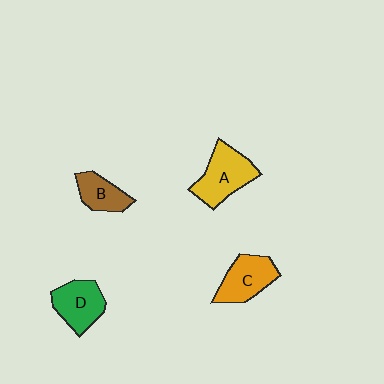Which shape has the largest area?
Shape A (yellow).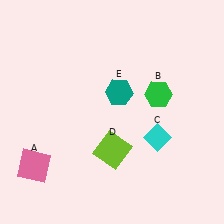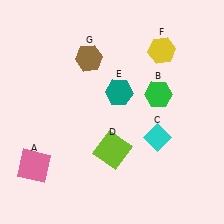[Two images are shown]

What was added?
A yellow hexagon (F), a brown hexagon (G) were added in Image 2.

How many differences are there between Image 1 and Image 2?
There are 2 differences between the two images.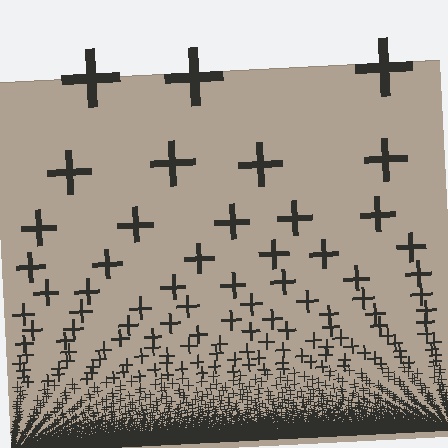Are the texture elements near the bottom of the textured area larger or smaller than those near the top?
Smaller. The gradient is inverted — elements near the bottom are smaller and denser.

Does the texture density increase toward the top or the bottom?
Density increases toward the bottom.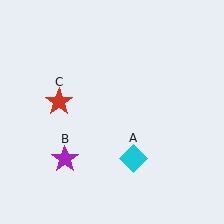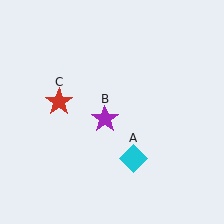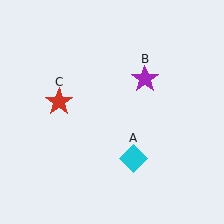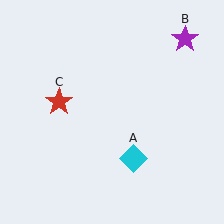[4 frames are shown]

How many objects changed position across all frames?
1 object changed position: purple star (object B).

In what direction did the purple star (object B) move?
The purple star (object B) moved up and to the right.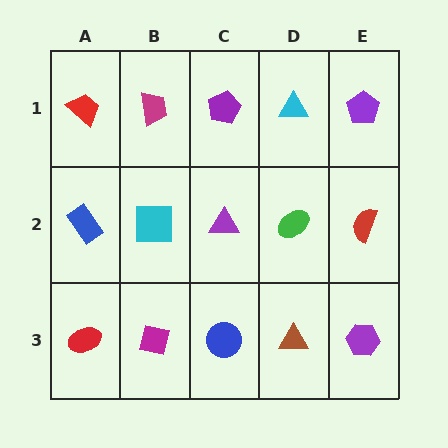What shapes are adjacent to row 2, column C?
A purple pentagon (row 1, column C), a blue circle (row 3, column C), a cyan square (row 2, column B), a green ellipse (row 2, column D).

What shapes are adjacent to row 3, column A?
A blue rectangle (row 2, column A), a magenta square (row 3, column B).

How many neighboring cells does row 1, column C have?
3.